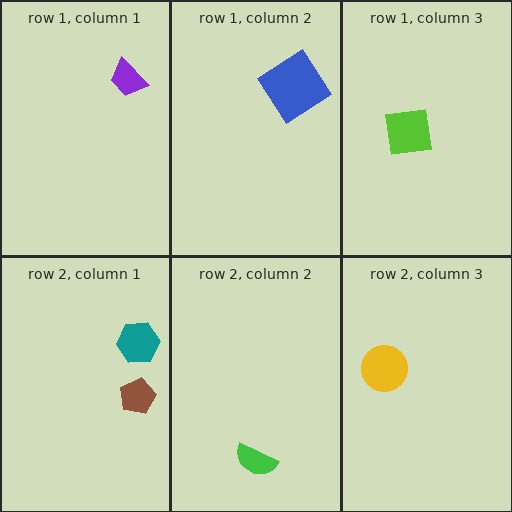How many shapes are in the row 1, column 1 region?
1.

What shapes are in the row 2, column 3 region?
The yellow circle.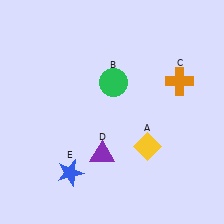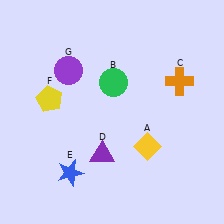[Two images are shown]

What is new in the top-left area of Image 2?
A purple circle (G) was added in the top-left area of Image 2.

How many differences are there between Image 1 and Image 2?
There are 2 differences between the two images.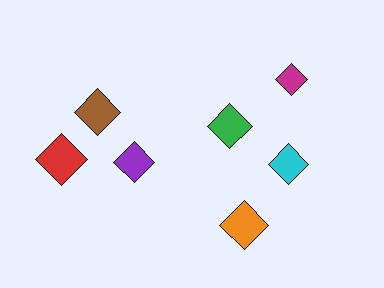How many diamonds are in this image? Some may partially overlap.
There are 7 diamonds.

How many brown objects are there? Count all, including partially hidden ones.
There is 1 brown object.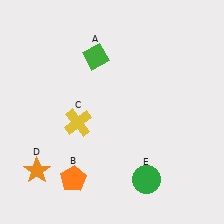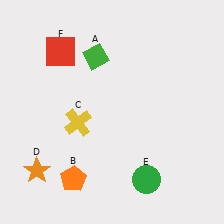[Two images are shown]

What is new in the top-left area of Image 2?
A red square (F) was added in the top-left area of Image 2.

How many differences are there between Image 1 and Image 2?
There is 1 difference between the two images.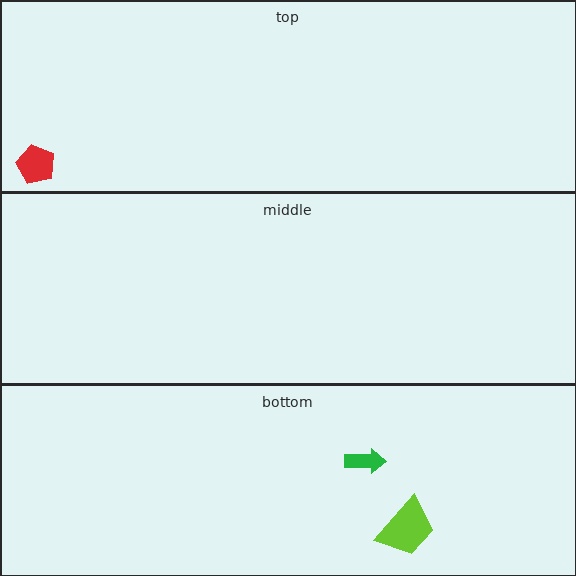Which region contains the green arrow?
The bottom region.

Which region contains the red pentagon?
The top region.